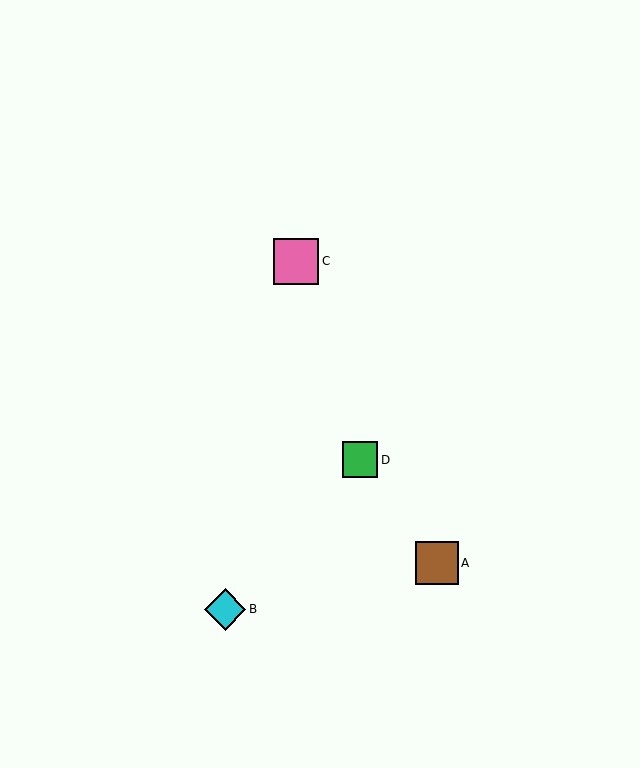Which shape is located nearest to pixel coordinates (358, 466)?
The green square (labeled D) at (360, 460) is nearest to that location.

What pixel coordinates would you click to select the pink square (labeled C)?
Click at (296, 261) to select the pink square C.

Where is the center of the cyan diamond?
The center of the cyan diamond is at (225, 609).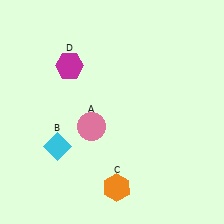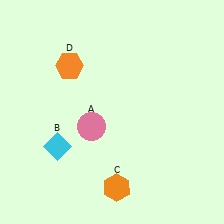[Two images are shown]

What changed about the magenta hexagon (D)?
In Image 1, D is magenta. In Image 2, it changed to orange.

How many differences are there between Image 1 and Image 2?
There is 1 difference between the two images.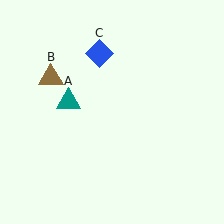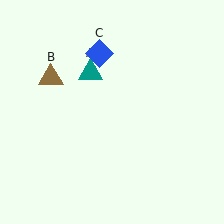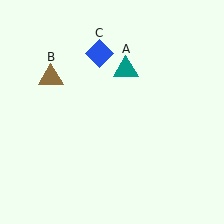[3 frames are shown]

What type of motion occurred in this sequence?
The teal triangle (object A) rotated clockwise around the center of the scene.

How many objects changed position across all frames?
1 object changed position: teal triangle (object A).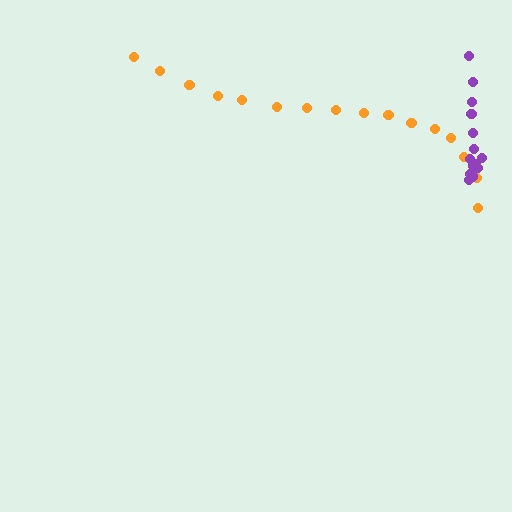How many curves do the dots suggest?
There are 2 distinct paths.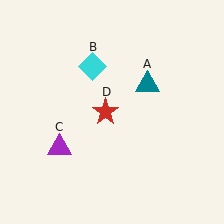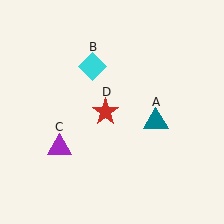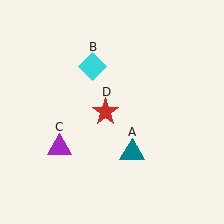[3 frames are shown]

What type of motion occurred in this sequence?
The teal triangle (object A) rotated clockwise around the center of the scene.